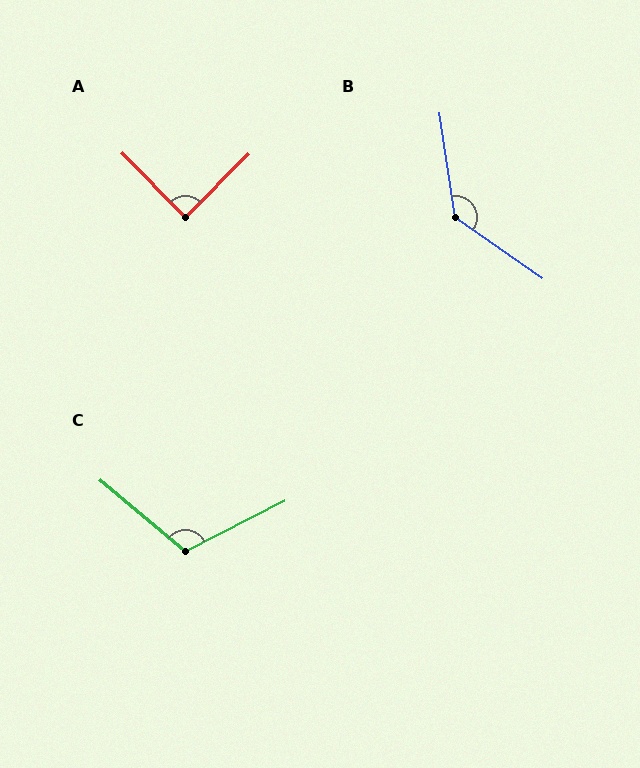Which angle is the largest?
B, at approximately 134 degrees.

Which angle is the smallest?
A, at approximately 89 degrees.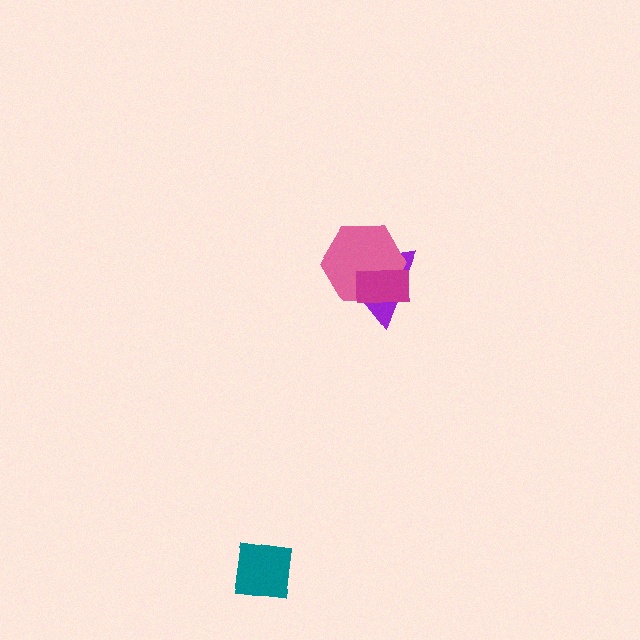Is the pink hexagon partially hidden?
Yes, it is partially covered by another shape.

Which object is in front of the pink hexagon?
The magenta rectangle is in front of the pink hexagon.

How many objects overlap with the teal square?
0 objects overlap with the teal square.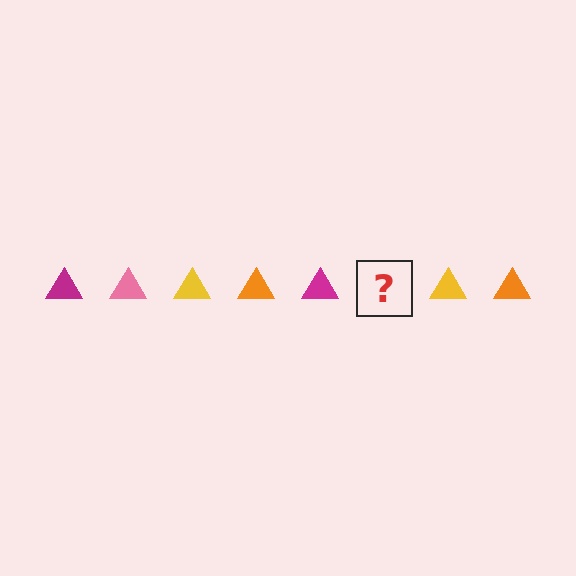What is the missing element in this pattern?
The missing element is a pink triangle.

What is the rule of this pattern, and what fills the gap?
The rule is that the pattern cycles through magenta, pink, yellow, orange triangles. The gap should be filled with a pink triangle.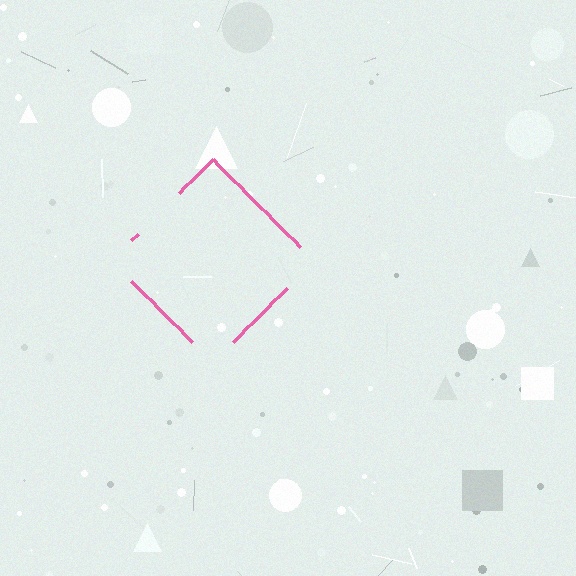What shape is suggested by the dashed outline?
The dashed outline suggests a diamond.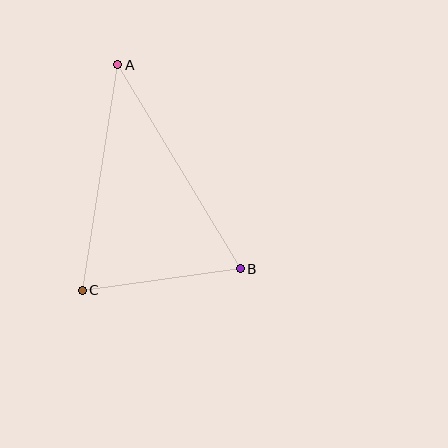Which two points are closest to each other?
Points B and C are closest to each other.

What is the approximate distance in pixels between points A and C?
The distance between A and C is approximately 228 pixels.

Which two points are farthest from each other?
Points A and B are farthest from each other.